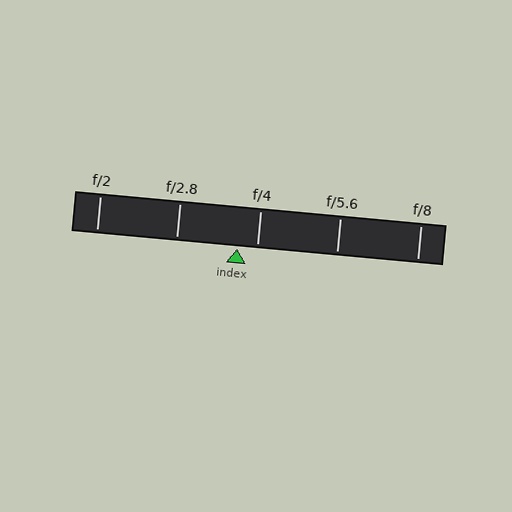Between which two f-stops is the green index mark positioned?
The index mark is between f/2.8 and f/4.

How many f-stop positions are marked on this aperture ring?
There are 5 f-stop positions marked.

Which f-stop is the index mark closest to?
The index mark is closest to f/4.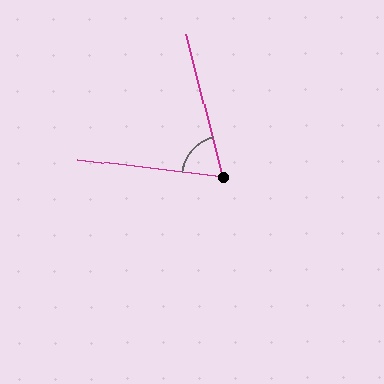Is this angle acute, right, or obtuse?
It is acute.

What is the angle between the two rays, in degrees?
Approximately 69 degrees.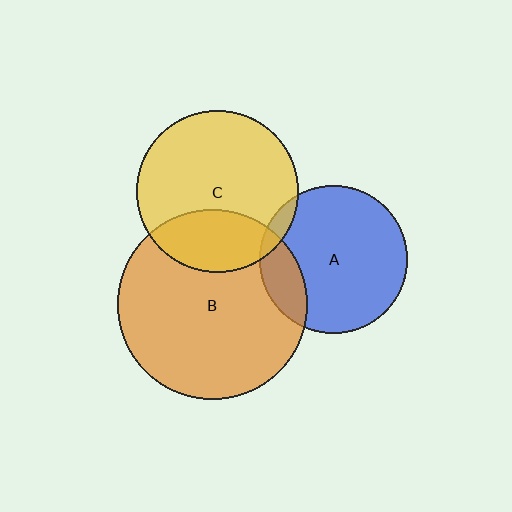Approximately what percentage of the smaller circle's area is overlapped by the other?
Approximately 5%.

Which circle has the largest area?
Circle B (orange).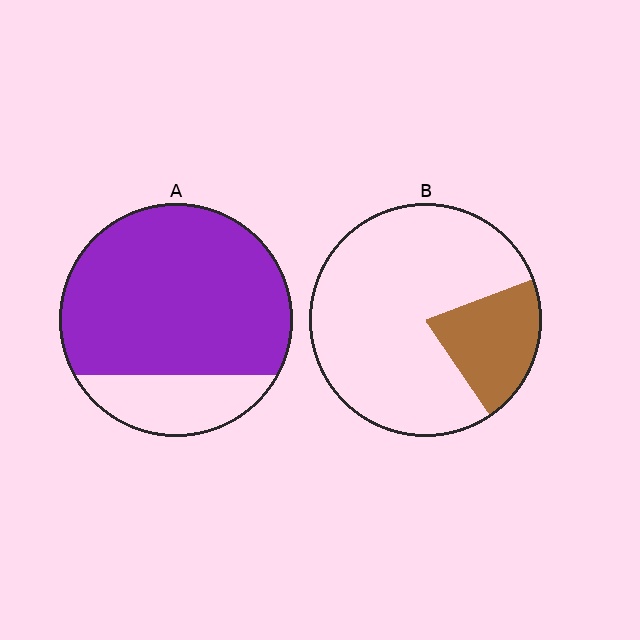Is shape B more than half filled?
No.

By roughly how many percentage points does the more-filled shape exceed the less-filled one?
By roughly 55 percentage points (A over B).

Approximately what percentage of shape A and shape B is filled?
A is approximately 80% and B is approximately 20%.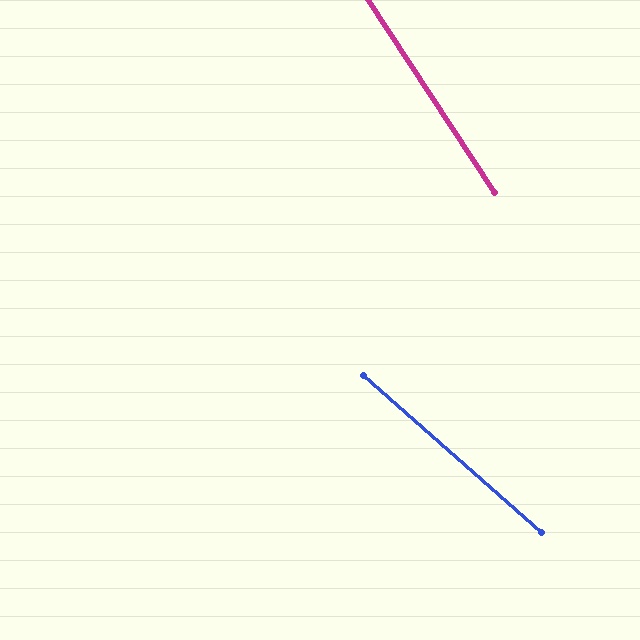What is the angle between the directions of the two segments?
Approximately 16 degrees.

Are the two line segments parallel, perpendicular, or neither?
Neither parallel nor perpendicular — they differ by about 16°.